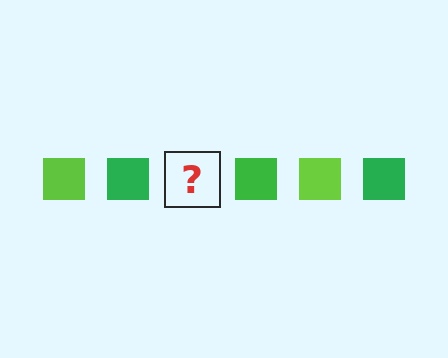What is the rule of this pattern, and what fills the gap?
The rule is that the pattern cycles through lime, green squares. The gap should be filled with a lime square.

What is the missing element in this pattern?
The missing element is a lime square.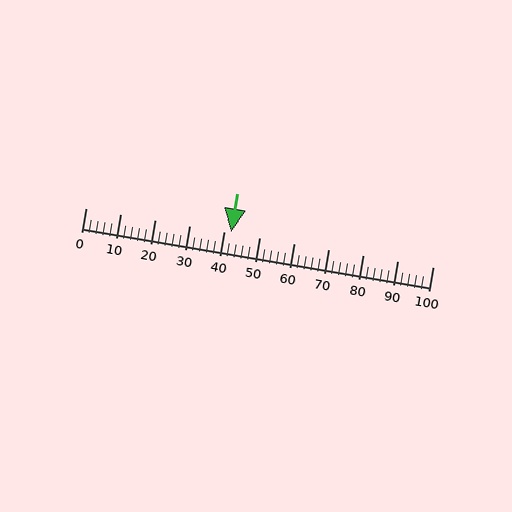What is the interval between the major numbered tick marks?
The major tick marks are spaced 10 units apart.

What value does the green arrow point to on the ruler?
The green arrow points to approximately 42.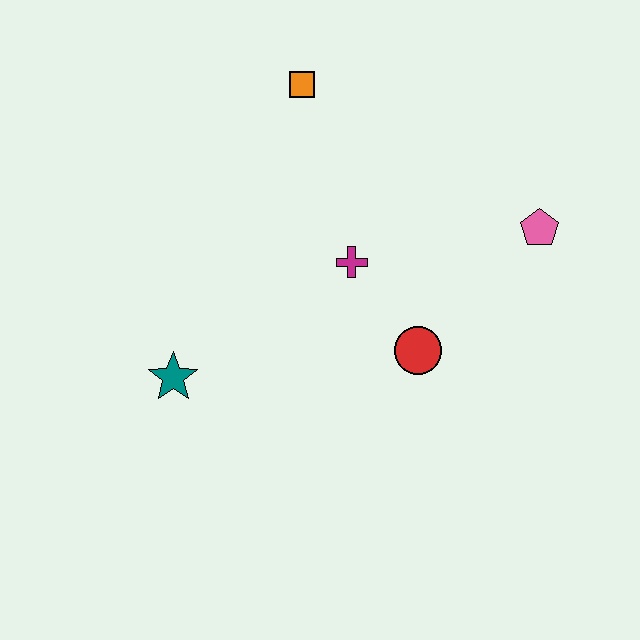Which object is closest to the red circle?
The magenta cross is closest to the red circle.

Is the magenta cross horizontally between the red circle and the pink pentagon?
No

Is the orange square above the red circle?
Yes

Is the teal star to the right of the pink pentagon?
No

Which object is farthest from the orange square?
The teal star is farthest from the orange square.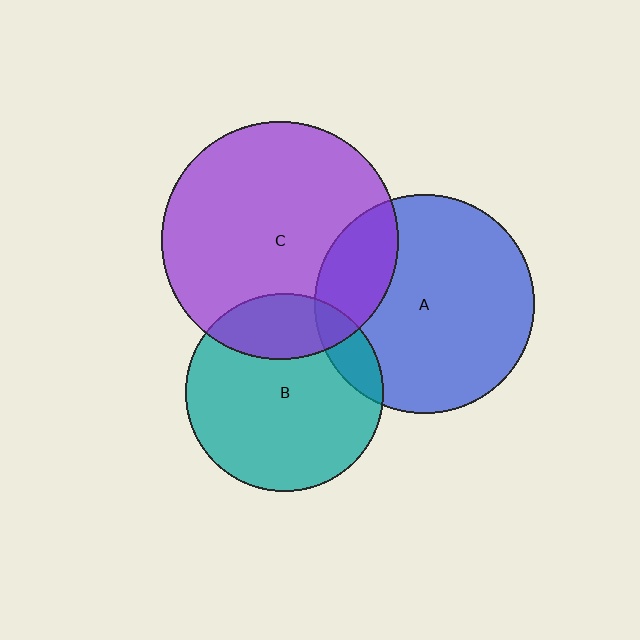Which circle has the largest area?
Circle C (purple).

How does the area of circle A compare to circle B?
Approximately 1.2 times.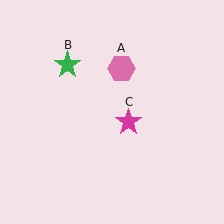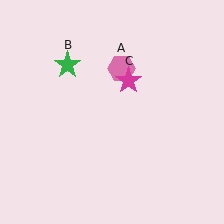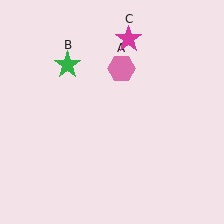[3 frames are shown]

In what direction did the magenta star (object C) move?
The magenta star (object C) moved up.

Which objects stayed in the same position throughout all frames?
Pink hexagon (object A) and green star (object B) remained stationary.